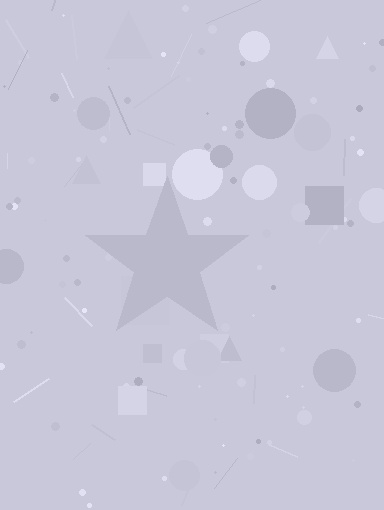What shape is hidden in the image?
A star is hidden in the image.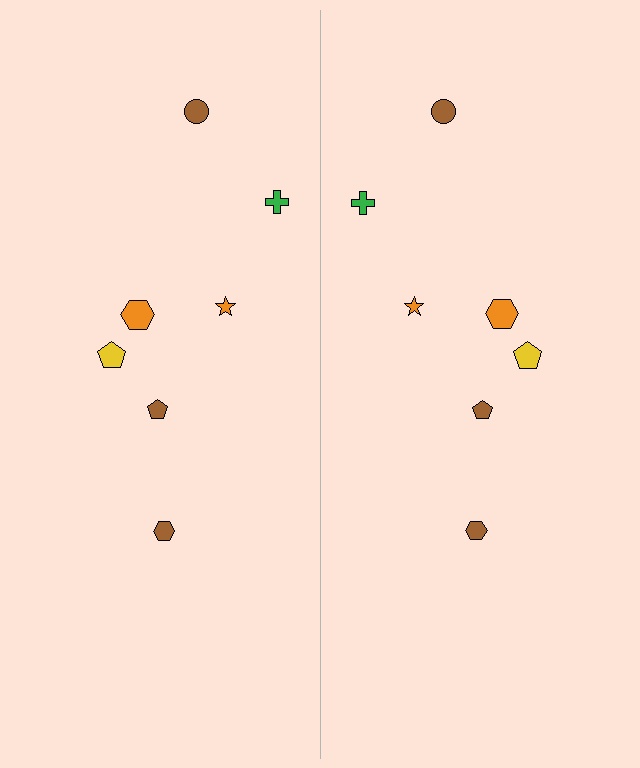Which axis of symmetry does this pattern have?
The pattern has a vertical axis of symmetry running through the center of the image.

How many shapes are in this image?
There are 14 shapes in this image.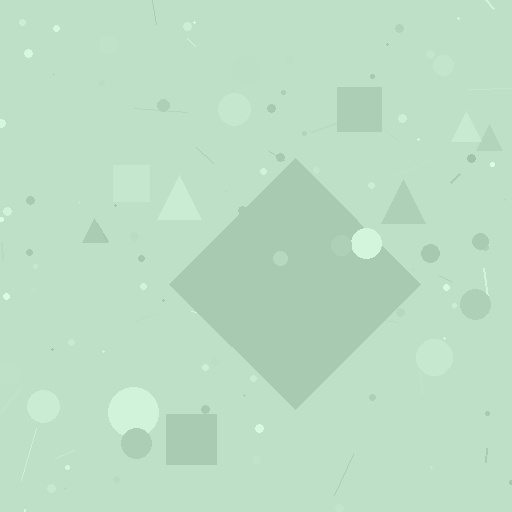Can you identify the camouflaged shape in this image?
The camouflaged shape is a diamond.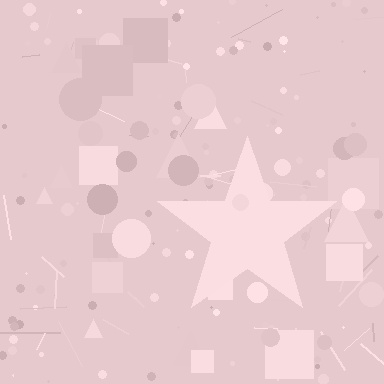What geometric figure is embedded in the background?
A star is embedded in the background.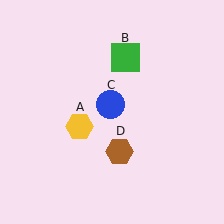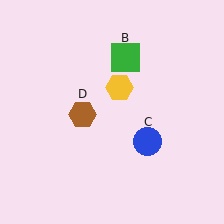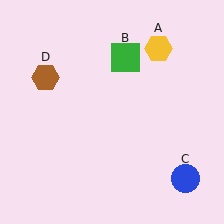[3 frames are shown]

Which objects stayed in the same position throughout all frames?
Green square (object B) remained stationary.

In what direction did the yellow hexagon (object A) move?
The yellow hexagon (object A) moved up and to the right.